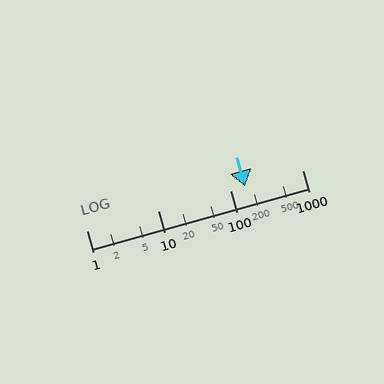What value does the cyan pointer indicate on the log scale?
The pointer indicates approximately 160.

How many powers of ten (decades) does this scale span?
The scale spans 3 decades, from 1 to 1000.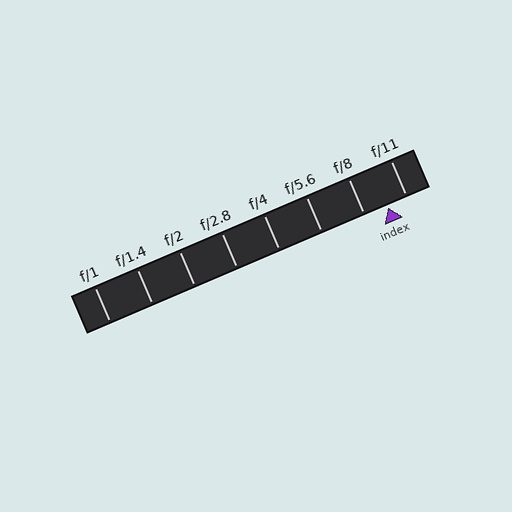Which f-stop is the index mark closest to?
The index mark is closest to f/11.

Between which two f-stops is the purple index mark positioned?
The index mark is between f/8 and f/11.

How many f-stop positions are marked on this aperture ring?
There are 8 f-stop positions marked.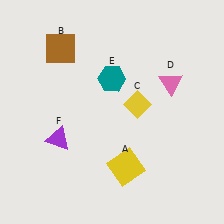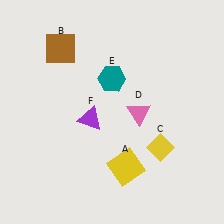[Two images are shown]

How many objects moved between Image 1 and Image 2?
3 objects moved between the two images.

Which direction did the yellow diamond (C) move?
The yellow diamond (C) moved down.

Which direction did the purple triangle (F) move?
The purple triangle (F) moved right.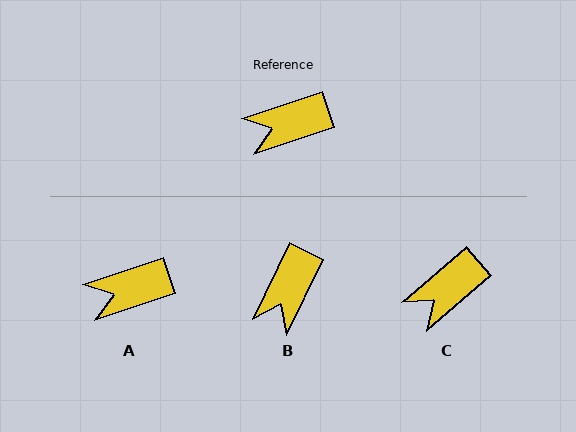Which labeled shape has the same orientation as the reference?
A.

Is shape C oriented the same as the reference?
No, it is off by about 22 degrees.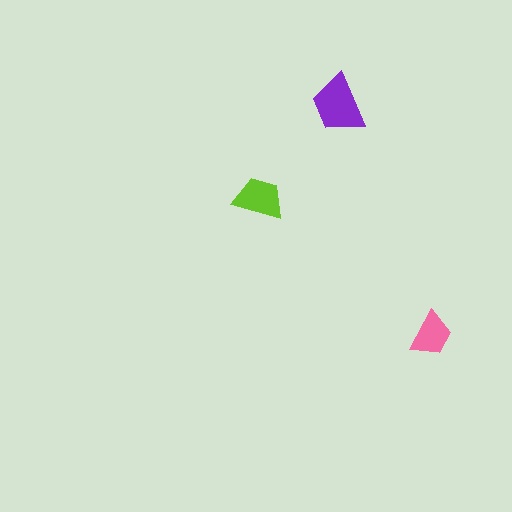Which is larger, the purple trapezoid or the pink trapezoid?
The purple one.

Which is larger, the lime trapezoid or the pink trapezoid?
The lime one.